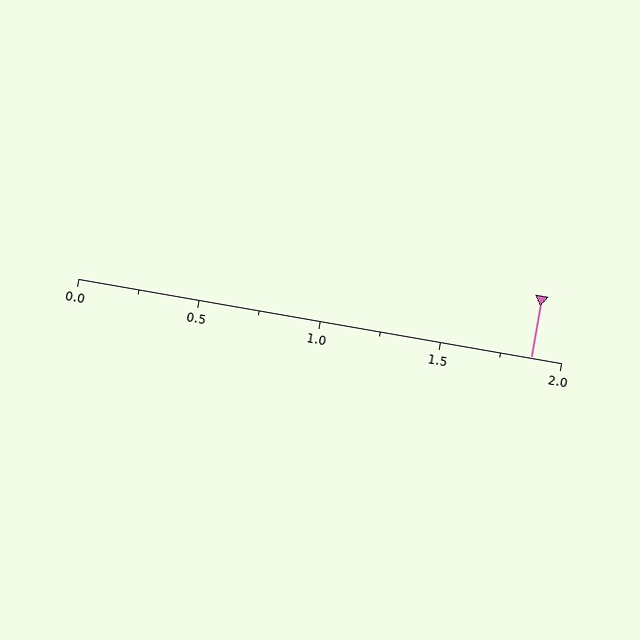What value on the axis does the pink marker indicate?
The marker indicates approximately 1.88.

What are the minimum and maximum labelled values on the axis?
The axis runs from 0.0 to 2.0.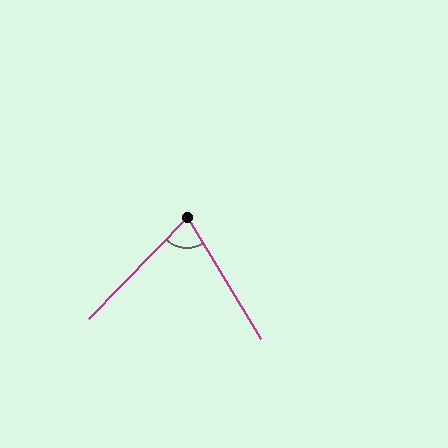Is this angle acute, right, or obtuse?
It is acute.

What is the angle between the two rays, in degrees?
Approximately 75 degrees.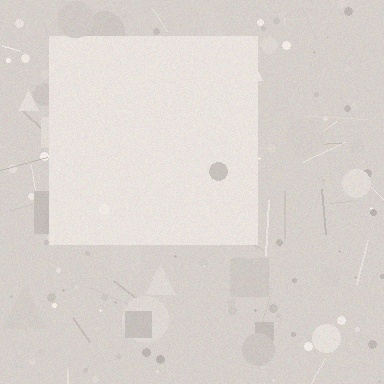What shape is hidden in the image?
A square is hidden in the image.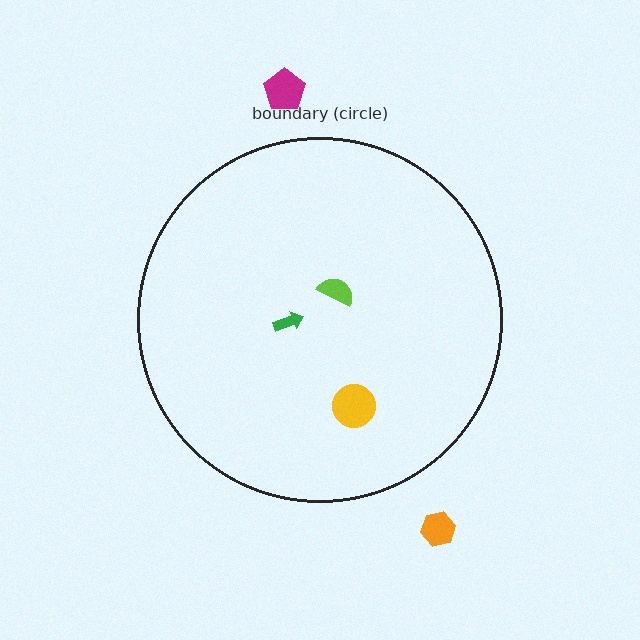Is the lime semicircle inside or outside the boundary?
Inside.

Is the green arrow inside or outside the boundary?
Inside.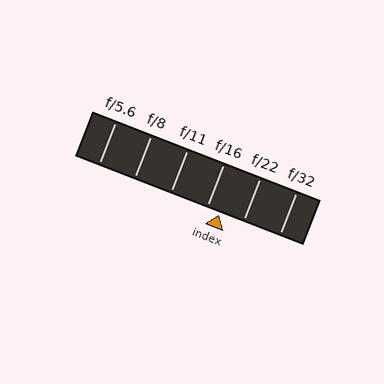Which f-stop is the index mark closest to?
The index mark is closest to f/16.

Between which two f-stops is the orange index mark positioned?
The index mark is between f/16 and f/22.